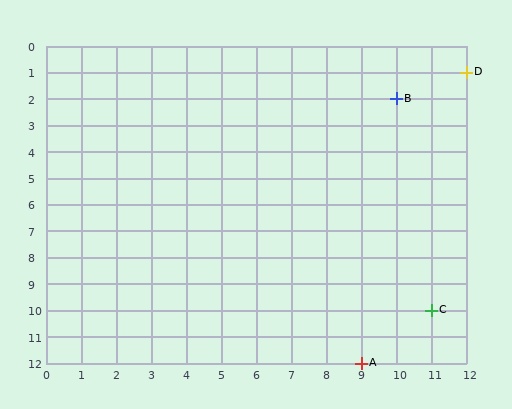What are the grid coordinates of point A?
Point A is at grid coordinates (9, 12).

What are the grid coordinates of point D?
Point D is at grid coordinates (12, 1).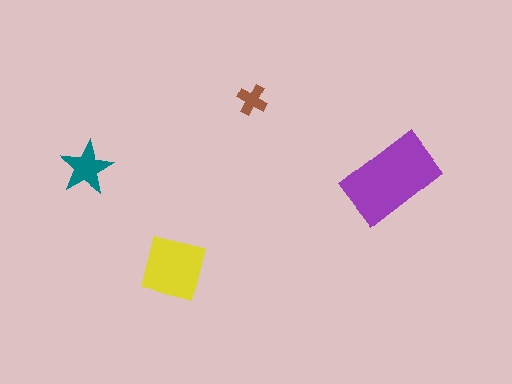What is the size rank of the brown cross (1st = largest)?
4th.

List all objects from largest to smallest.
The purple rectangle, the yellow square, the teal star, the brown cross.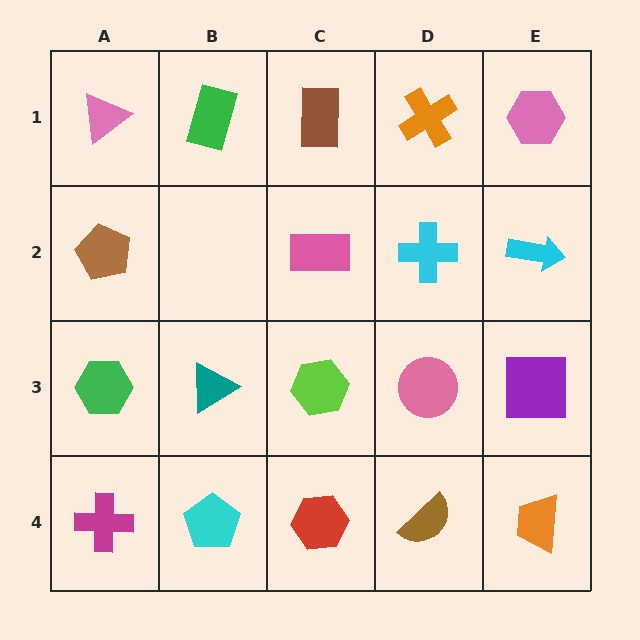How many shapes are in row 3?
5 shapes.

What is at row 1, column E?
A pink hexagon.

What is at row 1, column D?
An orange cross.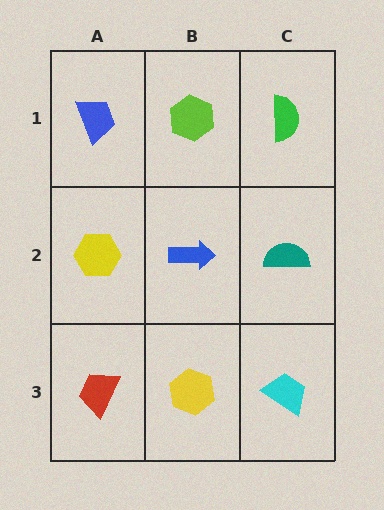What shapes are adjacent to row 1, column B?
A blue arrow (row 2, column B), a blue trapezoid (row 1, column A), a green semicircle (row 1, column C).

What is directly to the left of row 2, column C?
A blue arrow.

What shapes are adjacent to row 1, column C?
A teal semicircle (row 2, column C), a lime hexagon (row 1, column B).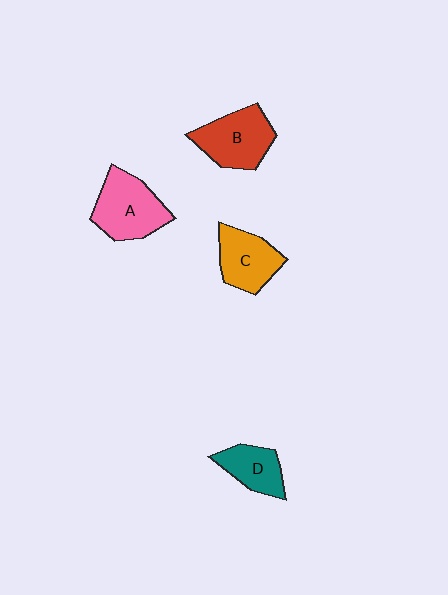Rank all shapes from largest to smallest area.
From largest to smallest: A (pink), B (red), C (orange), D (teal).